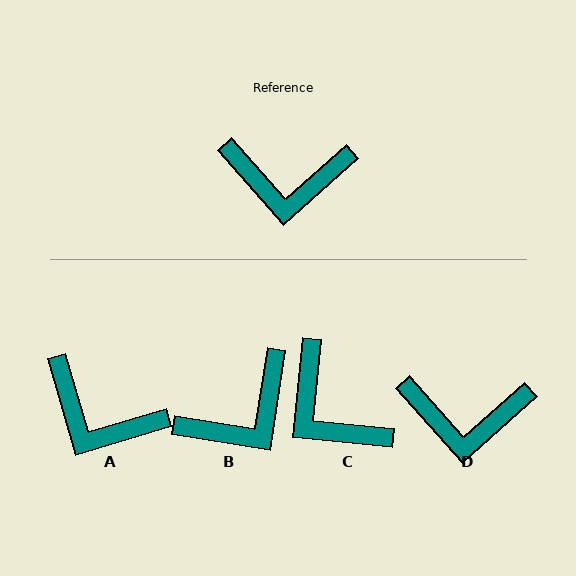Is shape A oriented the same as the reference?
No, it is off by about 25 degrees.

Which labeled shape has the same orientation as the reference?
D.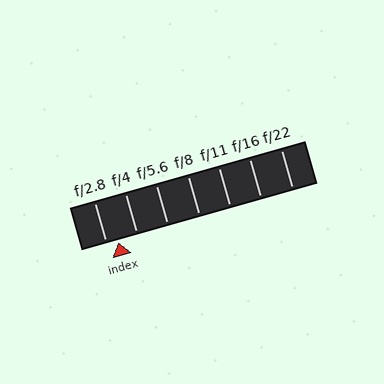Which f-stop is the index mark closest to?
The index mark is closest to f/2.8.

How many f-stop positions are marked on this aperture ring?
There are 7 f-stop positions marked.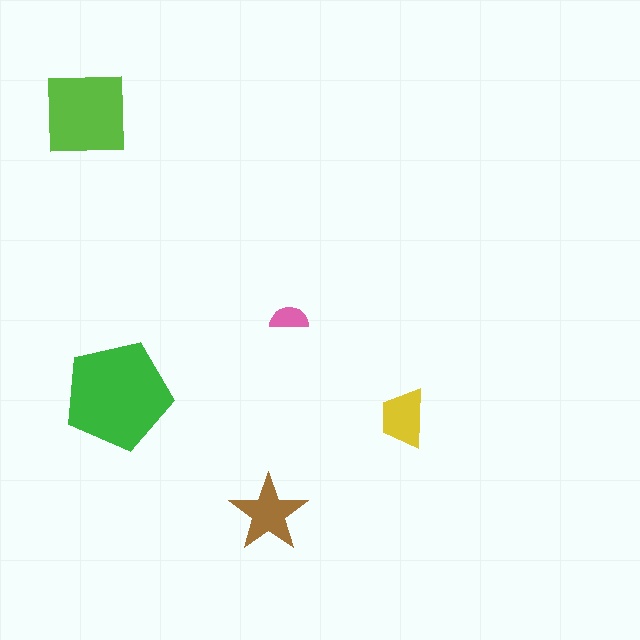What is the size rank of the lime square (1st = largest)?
2nd.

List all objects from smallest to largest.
The pink semicircle, the yellow trapezoid, the brown star, the lime square, the green pentagon.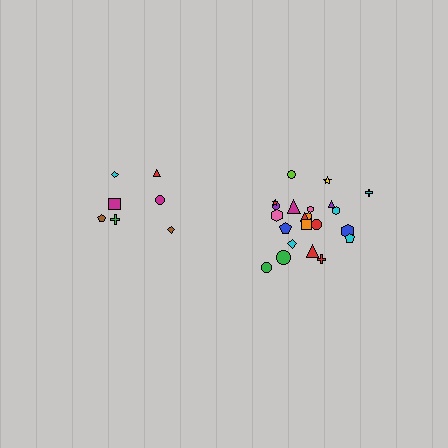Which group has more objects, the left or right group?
The right group.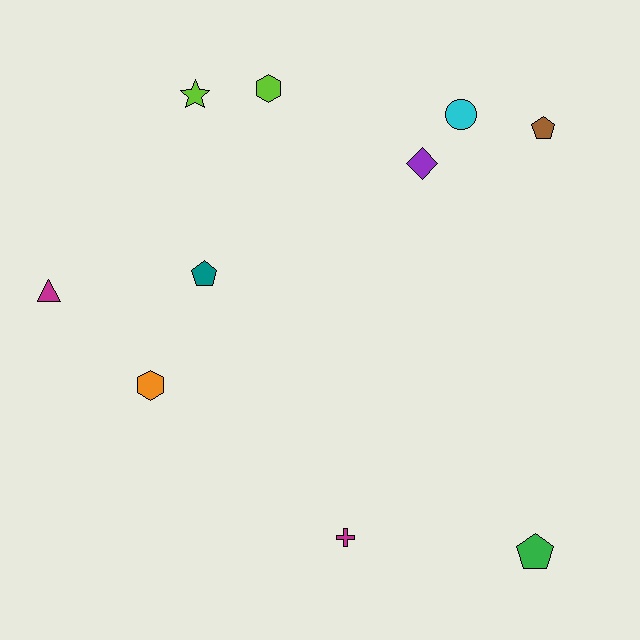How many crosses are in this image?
There is 1 cross.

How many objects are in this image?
There are 10 objects.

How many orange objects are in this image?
There is 1 orange object.